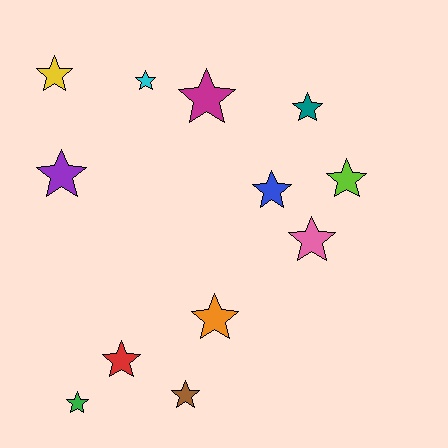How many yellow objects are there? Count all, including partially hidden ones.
There is 1 yellow object.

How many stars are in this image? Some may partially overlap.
There are 12 stars.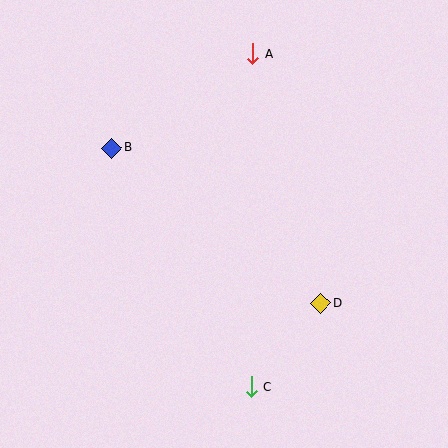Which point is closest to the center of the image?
Point D at (321, 303) is closest to the center.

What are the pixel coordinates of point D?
Point D is at (321, 303).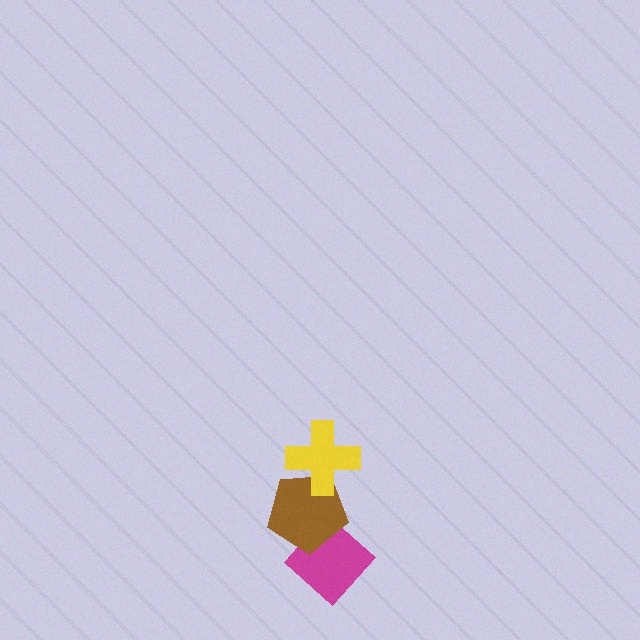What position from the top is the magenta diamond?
The magenta diamond is 3rd from the top.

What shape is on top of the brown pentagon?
The yellow cross is on top of the brown pentagon.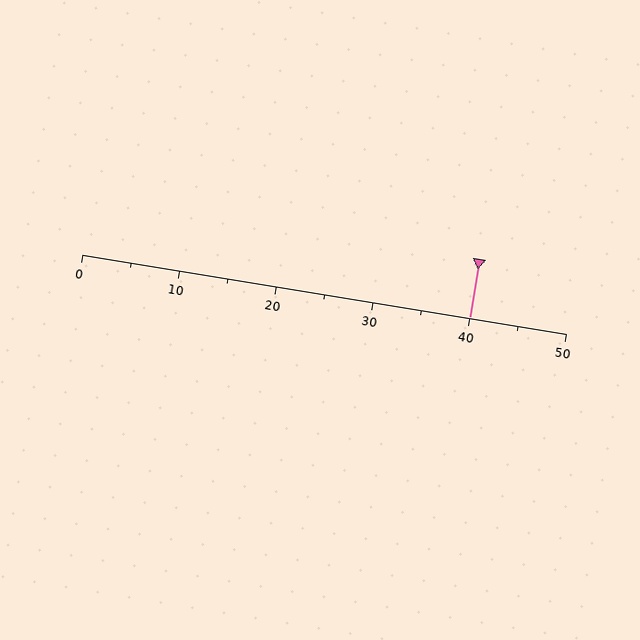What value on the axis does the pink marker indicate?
The marker indicates approximately 40.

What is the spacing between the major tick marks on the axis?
The major ticks are spaced 10 apart.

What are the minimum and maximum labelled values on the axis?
The axis runs from 0 to 50.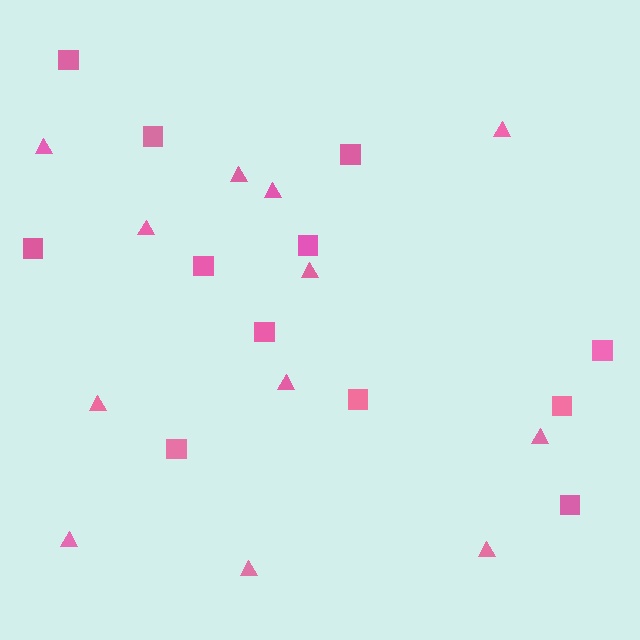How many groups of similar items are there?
There are 2 groups: one group of triangles (12) and one group of squares (12).